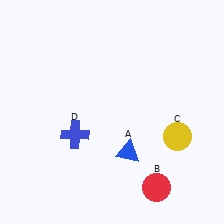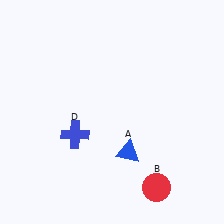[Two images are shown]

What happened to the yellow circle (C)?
The yellow circle (C) was removed in Image 2. It was in the bottom-right area of Image 1.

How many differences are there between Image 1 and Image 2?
There is 1 difference between the two images.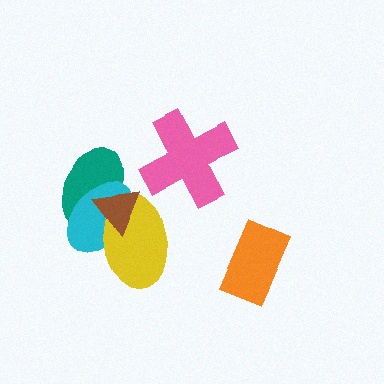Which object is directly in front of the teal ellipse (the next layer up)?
The cyan ellipse is directly in front of the teal ellipse.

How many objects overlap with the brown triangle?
3 objects overlap with the brown triangle.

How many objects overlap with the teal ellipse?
3 objects overlap with the teal ellipse.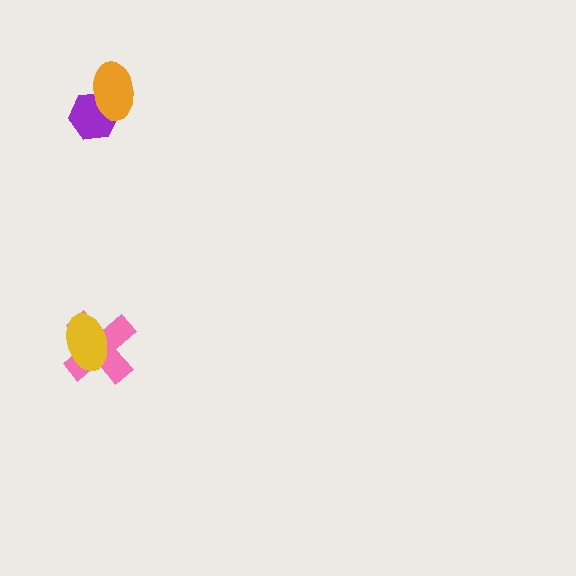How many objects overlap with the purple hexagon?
1 object overlaps with the purple hexagon.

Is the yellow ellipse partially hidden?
No, no other shape covers it.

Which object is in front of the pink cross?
The yellow ellipse is in front of the pink cross.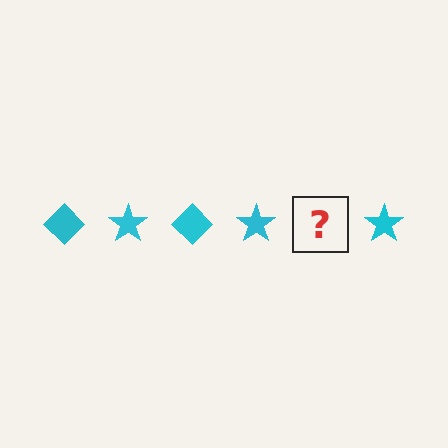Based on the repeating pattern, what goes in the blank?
The blank should be a cyan diamond.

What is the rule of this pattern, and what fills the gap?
The rule is that the pattern cycles through diamond, star shapes in cyan. The gap should be filled with a cyan diamond.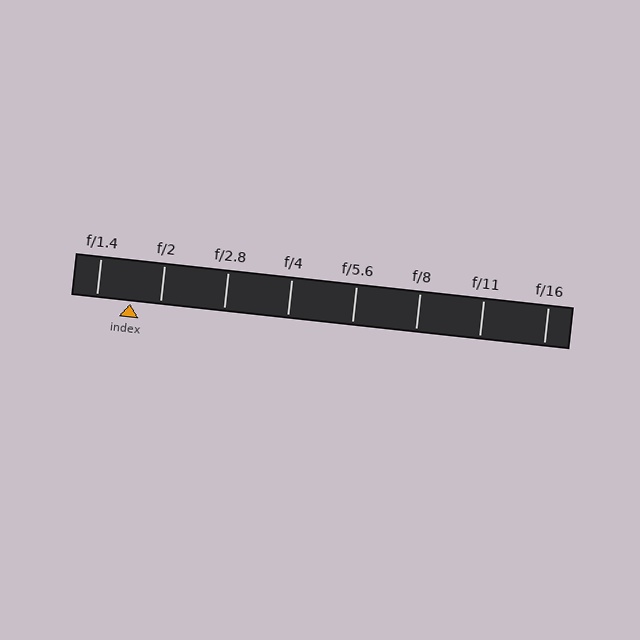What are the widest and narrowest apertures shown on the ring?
The widest aperture shown is f/1.4 and the narrowest is f/16.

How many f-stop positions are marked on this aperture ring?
There are 8 f-stop positions marked.